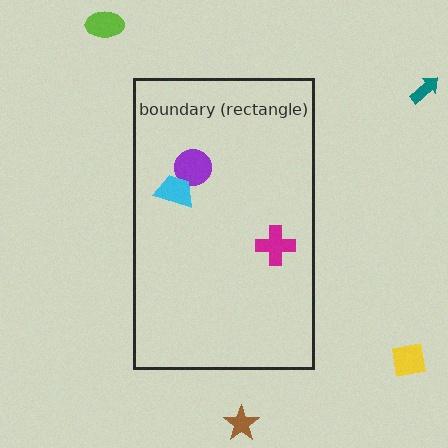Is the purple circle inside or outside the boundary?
Inside.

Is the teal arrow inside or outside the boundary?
Outside.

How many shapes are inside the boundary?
3 inside, 4 outside.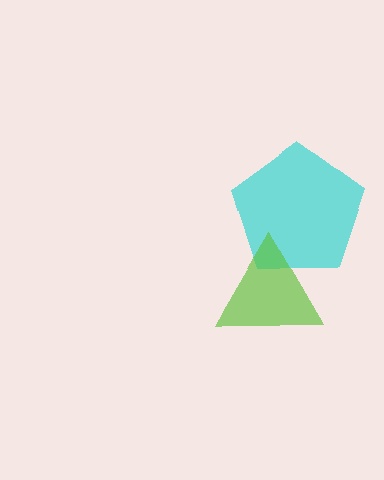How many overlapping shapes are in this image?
There are 2 overlapping shapes in the image.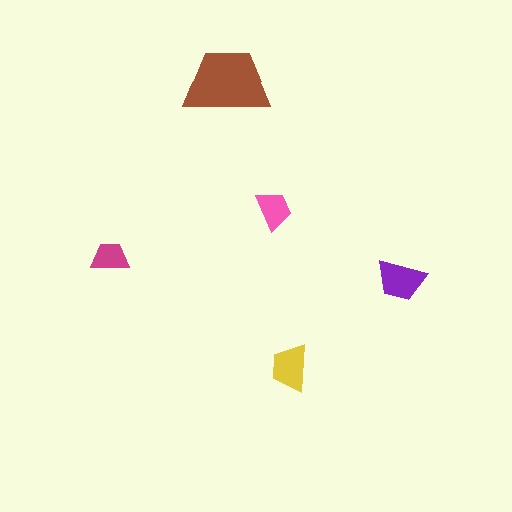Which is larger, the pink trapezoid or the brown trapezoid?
The brown one.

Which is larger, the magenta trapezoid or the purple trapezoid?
The purple one.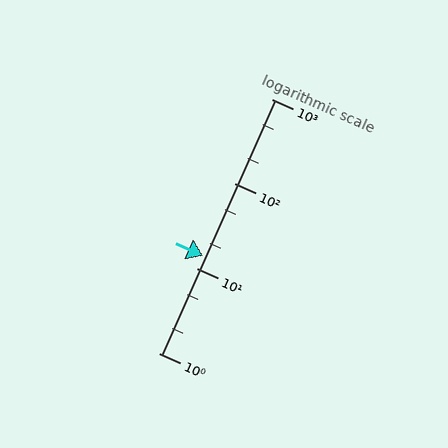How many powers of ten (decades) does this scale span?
The scale spans 3 decades, from 1 to 1000.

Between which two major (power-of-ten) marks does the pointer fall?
The pointer is between 10 and 100.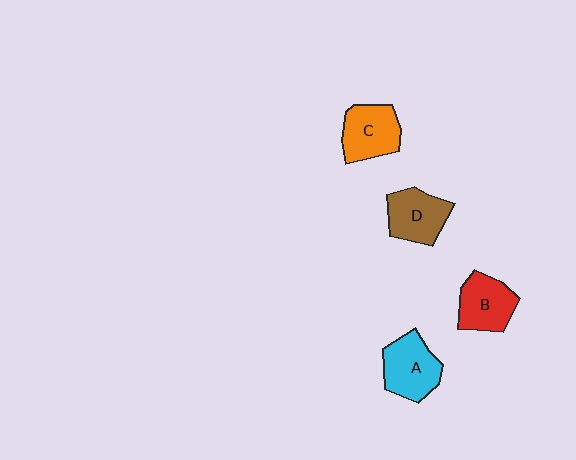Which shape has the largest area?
Shape A (cyan).